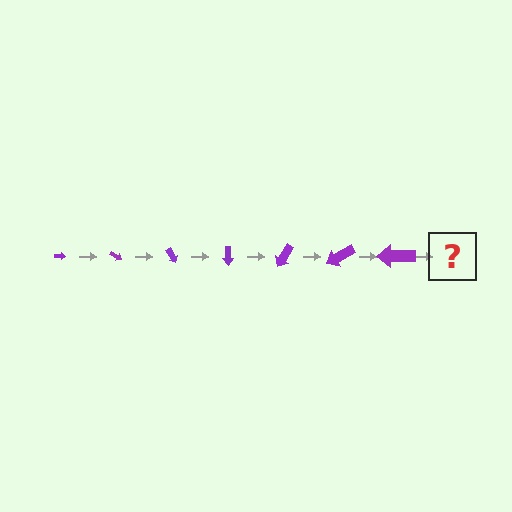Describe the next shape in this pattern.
It should be an arrow, larger than the previous one and rotated 210 degrees from the start.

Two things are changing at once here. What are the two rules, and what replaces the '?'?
The two rules are that the arrow grows larger each step and it rotates 30 degrees each step. The '?' should be an arrow, larger than the previous one and rotated 210 degrees from the start.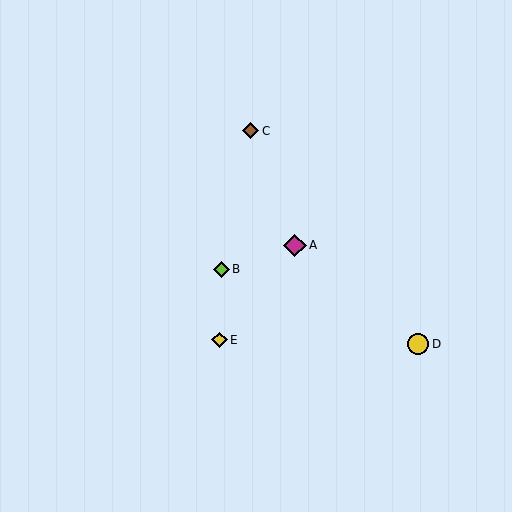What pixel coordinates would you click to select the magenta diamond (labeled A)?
Click at (295, 245) to select the magenta diamond A.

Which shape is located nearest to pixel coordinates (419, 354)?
The yellow circle (labeled D) at (418, 344) is nearest to that location.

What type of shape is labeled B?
Shape B is a lime diamond.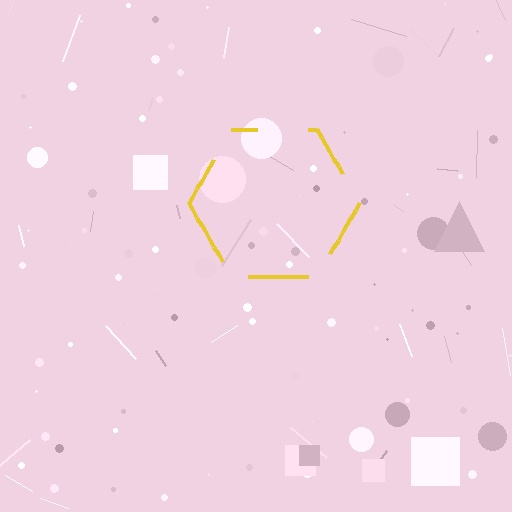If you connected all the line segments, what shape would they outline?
They would outline a hexagon.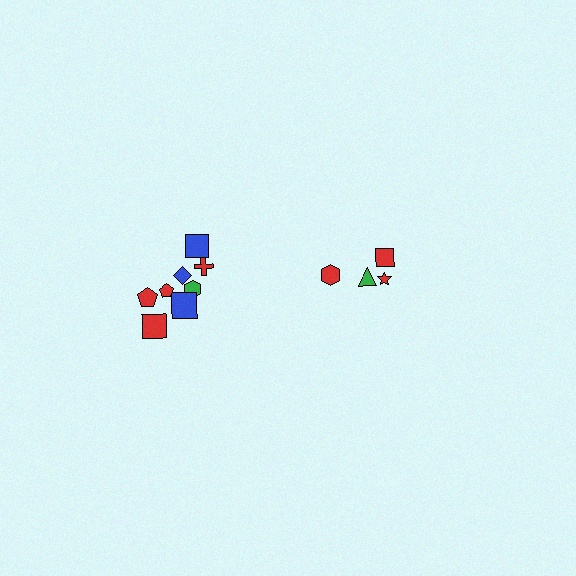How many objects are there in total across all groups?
There are 12 objects.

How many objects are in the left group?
There are 8 objects.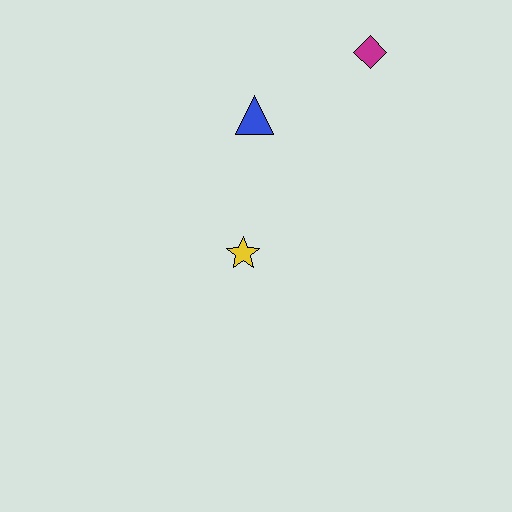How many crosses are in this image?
There are no crosses.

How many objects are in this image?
There are 3 objects.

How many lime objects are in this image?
There are no lime objects.